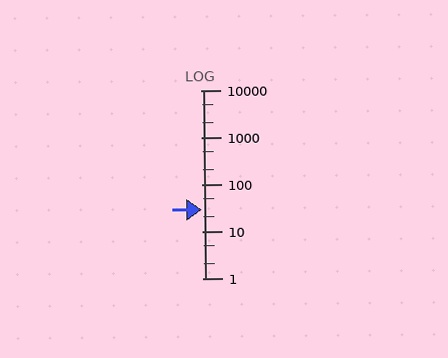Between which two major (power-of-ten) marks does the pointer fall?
The pointer is between 10 and 100.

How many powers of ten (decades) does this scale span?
The scale spans 4 decades, from 1 to 10000.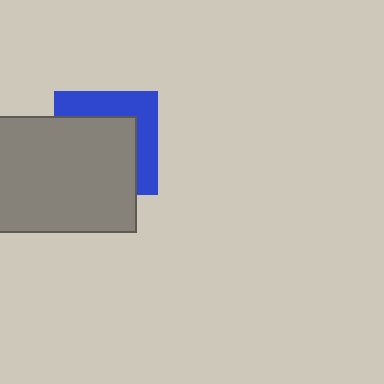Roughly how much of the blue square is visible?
A small part of it is visible (roughly 38%).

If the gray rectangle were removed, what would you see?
You would see the complete blue square.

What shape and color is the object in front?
The object in front is a gray rectangle.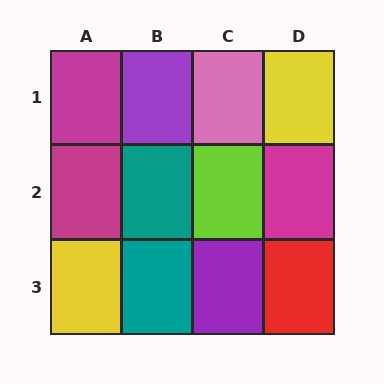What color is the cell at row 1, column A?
Magenta.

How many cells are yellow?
2 cells are yellow.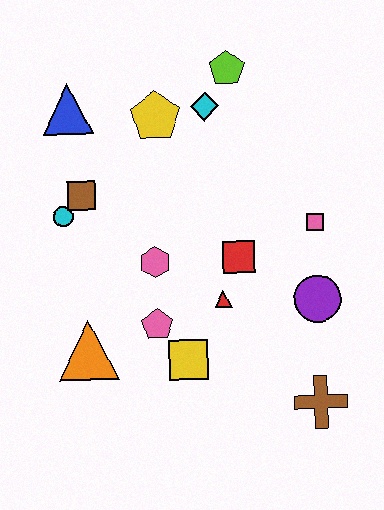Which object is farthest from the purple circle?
The blue triangle is farthest from the purple circle.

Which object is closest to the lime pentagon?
The cyan diamond is closest to the lime pentagon.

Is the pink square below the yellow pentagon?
Yes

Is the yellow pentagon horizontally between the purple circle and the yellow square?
No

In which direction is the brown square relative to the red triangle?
The brown square is to the left of the red triangle.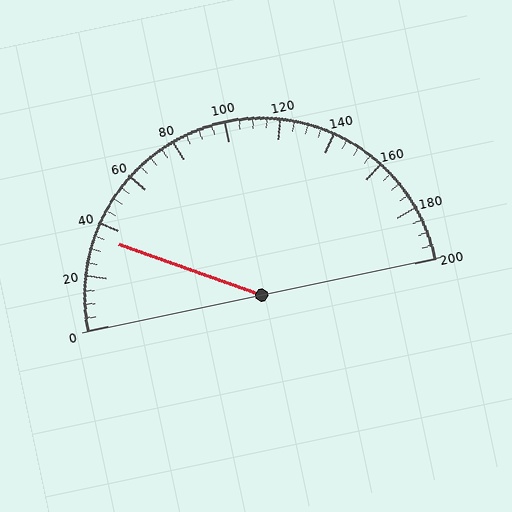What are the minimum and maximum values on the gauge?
The gauge ranges from 0 to 200.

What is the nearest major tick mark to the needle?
The nearest major tick mark is 40.